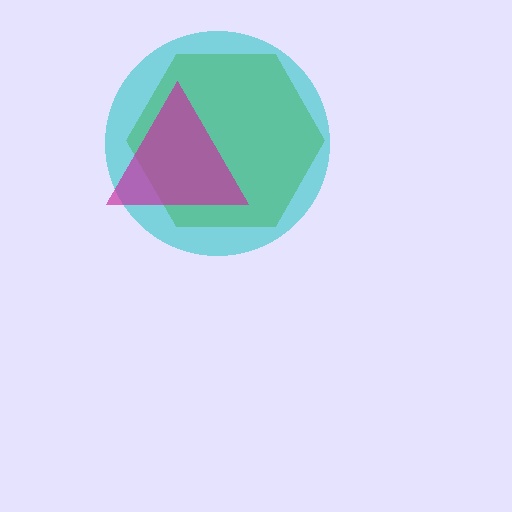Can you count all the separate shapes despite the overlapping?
Yes, there are 3 separate shapes.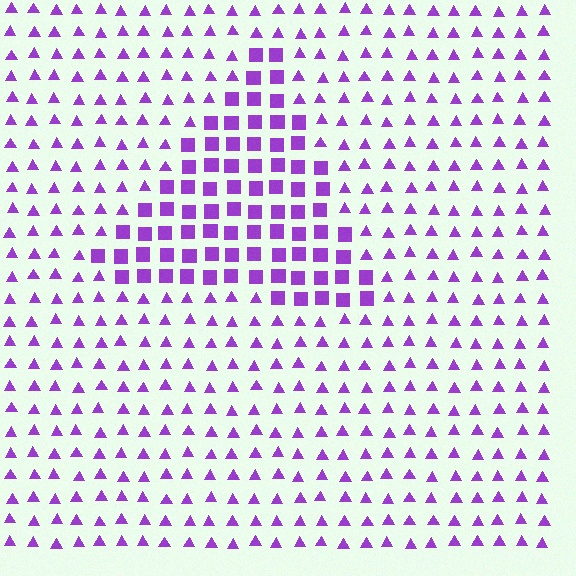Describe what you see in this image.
The image is filled with small purple elements arranged in a uniform grid. A triangle-shaped region contains squares, while the surrounding area contains triangles. The boundary is defined purely by the change in element shape.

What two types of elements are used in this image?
The image uses squares inside the triangle region and triangles outside it.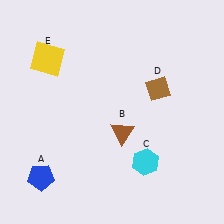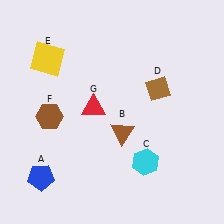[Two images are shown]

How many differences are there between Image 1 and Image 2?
There are 2 differences between the two images.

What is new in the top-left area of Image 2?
A red triangle (G) was added in the top-left area of Image 2.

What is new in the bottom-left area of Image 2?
A brown hexagon (F) was added in the bottom-left area of Image 2.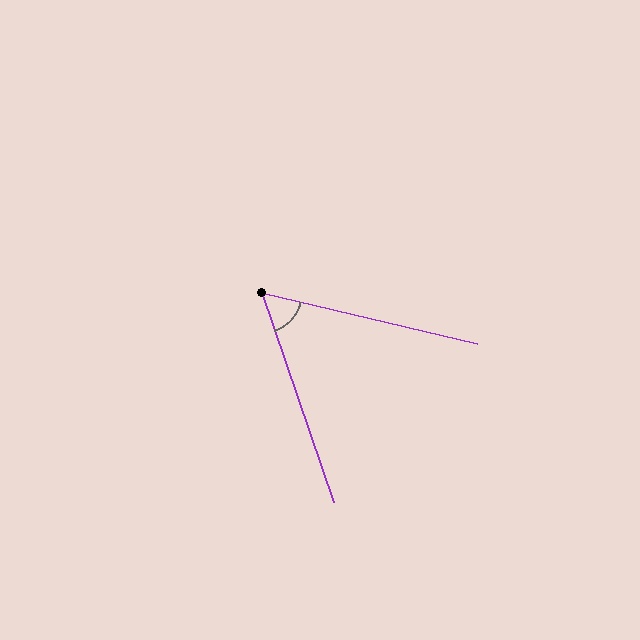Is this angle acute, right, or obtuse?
It is acute.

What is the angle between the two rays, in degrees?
Approximately 58 degrees.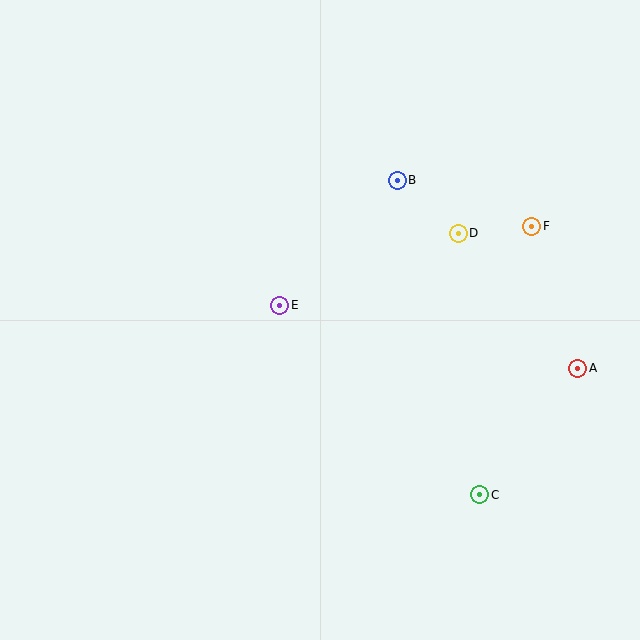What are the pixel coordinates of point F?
Point F is at (532, 226).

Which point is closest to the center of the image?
Point E at (280, 305) is closest to the center.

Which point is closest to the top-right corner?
Point F is closest to the top-right corner.